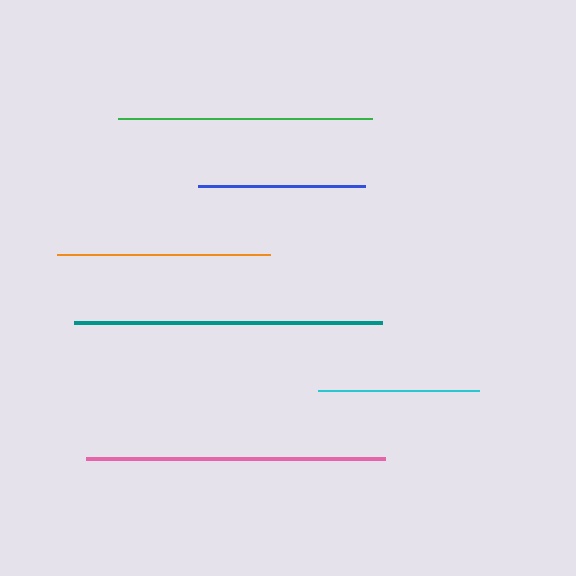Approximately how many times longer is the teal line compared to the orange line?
The teal line is approximately 1.5 times the length of the orange line.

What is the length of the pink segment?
The pink segment is approximately 299 pixels long.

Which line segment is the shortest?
The cyan line is the shortest at approximately 161 pixels.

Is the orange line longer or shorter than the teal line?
The teal line is longer than the orange line.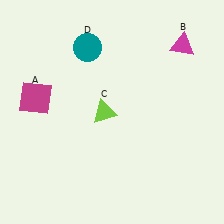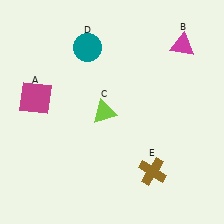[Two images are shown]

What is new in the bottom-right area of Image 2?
A brown cross (E) was added in the bottom-right area of Image 2.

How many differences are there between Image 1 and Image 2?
There is 1 difference between the two images.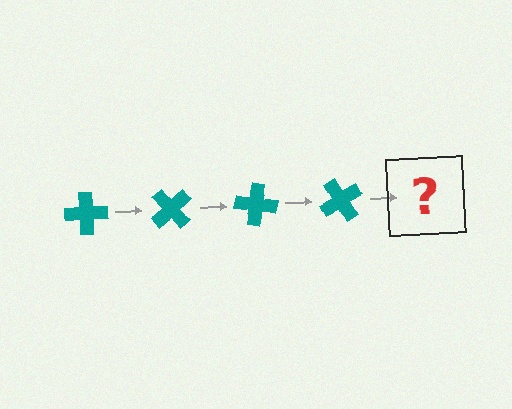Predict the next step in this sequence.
The next step is a teal cross rotated 200 degrees.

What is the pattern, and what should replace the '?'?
The pattern is that the cross rotates 50 degrees each step. The '?' should be a teal cross rotated 200 degrees.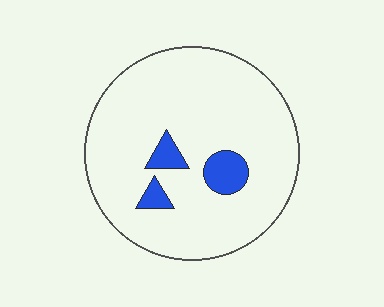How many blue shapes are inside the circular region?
3.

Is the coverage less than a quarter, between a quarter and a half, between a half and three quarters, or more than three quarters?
Less than a quarter.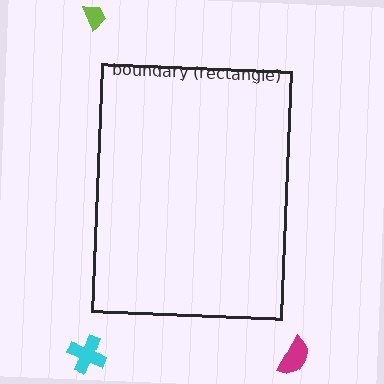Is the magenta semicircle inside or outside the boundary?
Outside.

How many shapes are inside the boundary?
0 inside, 3 outside.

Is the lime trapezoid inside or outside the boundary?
Outside.